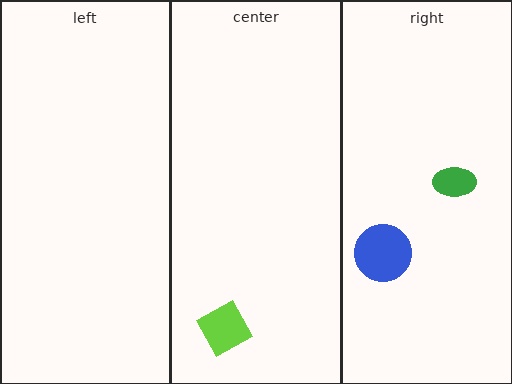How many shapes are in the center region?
1.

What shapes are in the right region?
The green ellipse, the blue circle.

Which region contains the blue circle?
The right region.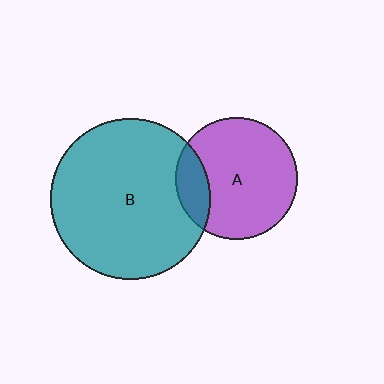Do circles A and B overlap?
Yes.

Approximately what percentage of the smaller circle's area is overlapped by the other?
Approximately 20%.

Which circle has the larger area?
Circle B (teal).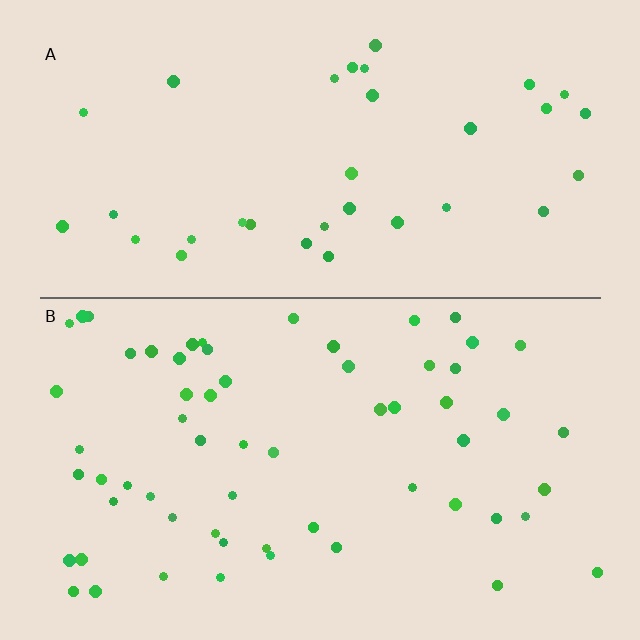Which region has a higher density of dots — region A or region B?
B (the bottom).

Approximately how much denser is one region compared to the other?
Approximately 1.8× — region B over region A.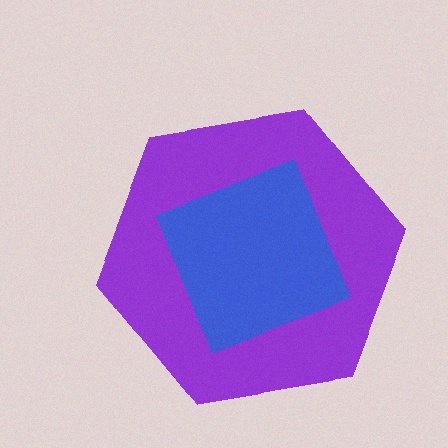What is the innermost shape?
The blue square.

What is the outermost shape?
The purple hexagon.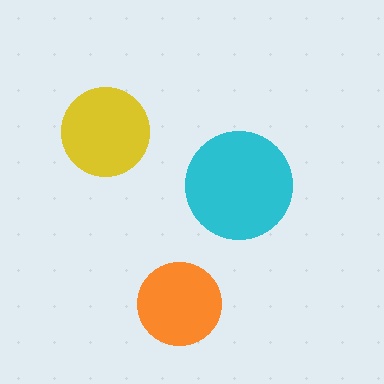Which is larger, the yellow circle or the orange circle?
The yellow one.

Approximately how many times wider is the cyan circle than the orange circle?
About 1.5 times wider.